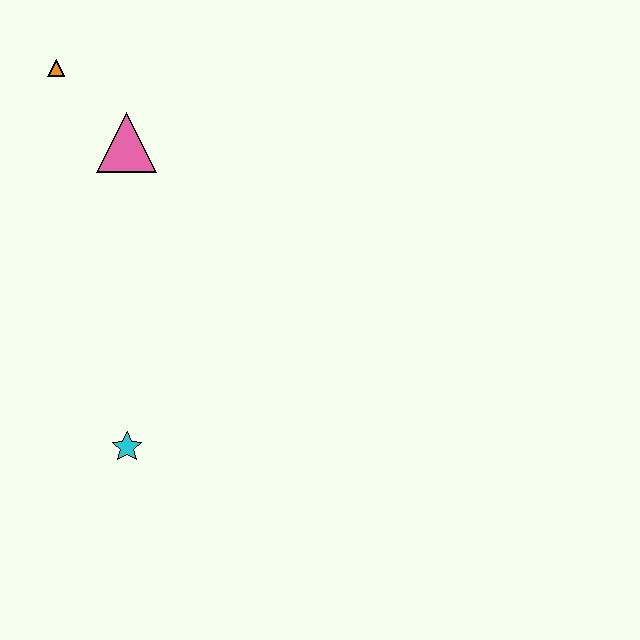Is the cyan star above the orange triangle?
No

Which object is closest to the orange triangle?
The pink triangle is closest to the orange triangle.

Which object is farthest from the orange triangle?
The cyan star is farthest from the orange triangle.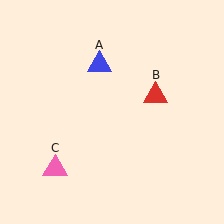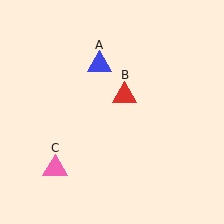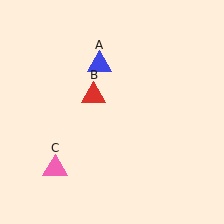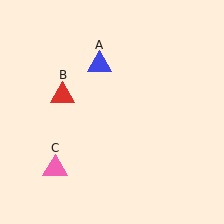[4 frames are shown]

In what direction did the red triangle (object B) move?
The red triangle (object B) moved left.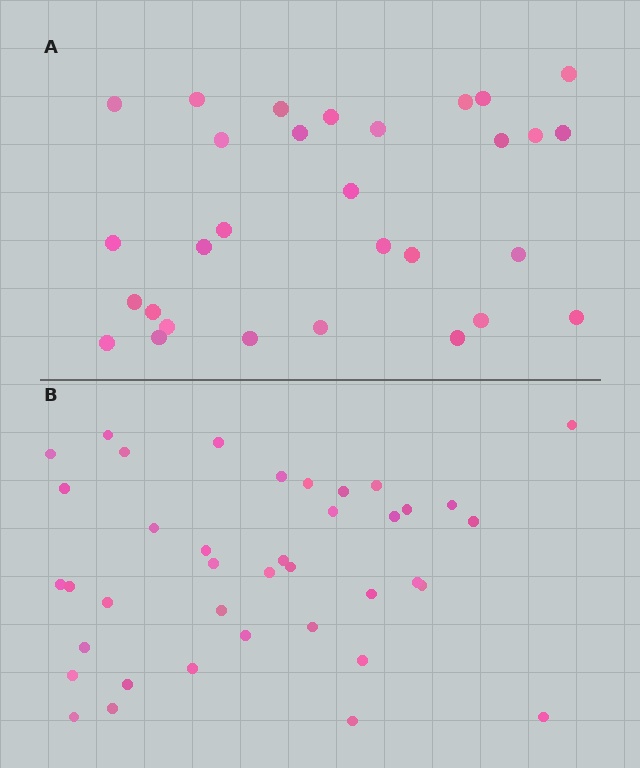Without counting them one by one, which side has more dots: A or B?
Region B (the bottom region) has more dots.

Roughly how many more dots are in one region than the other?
Region B has roughly 8 or so more dots than region A.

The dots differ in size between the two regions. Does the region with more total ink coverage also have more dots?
No. Region A has more total ink coverage because its dots are larger, but region B actually contains more individual dots. Total area can be misleading — the number of items is what matters here.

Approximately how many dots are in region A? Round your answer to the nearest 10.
About 30 dots.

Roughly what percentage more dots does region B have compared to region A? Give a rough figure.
About 30% more.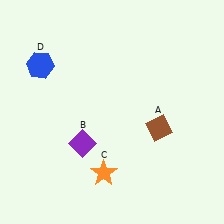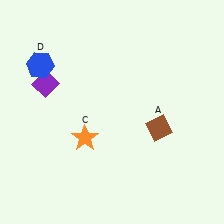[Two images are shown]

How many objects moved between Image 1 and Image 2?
2 objects moved between the two images.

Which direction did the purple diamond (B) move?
The purple diamond (B) moved up.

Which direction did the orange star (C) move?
The orange star (C) moved up.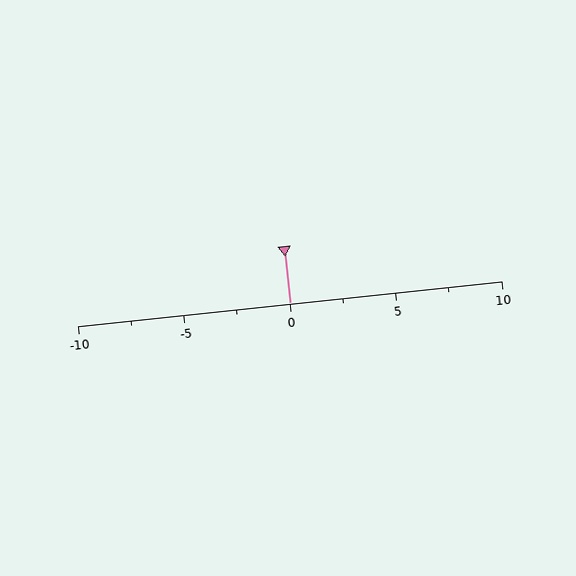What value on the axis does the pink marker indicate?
The marker indicates approximately 0.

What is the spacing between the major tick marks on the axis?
The major ticks are spaced 5 apart.